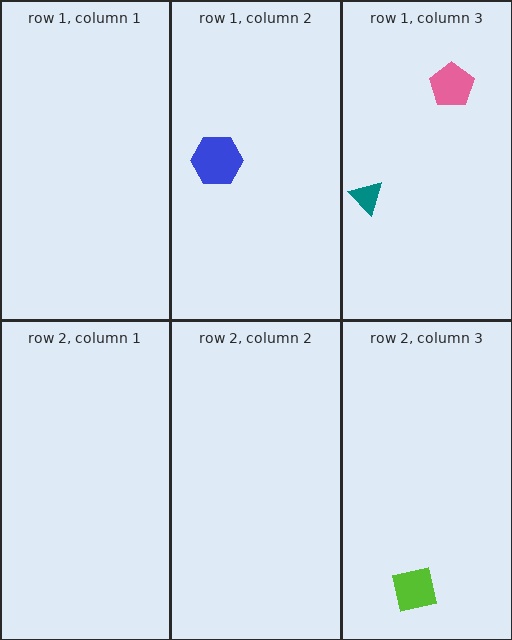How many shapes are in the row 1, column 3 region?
2.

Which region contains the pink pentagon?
The row 1, column 3 region.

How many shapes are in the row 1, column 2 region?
1.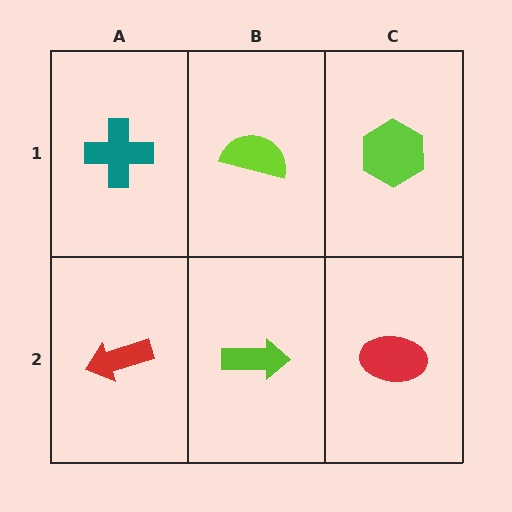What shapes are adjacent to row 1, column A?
A red arrow (row 2, column A), a lime semicircle (row 1, column B).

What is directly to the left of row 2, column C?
A lime arrow.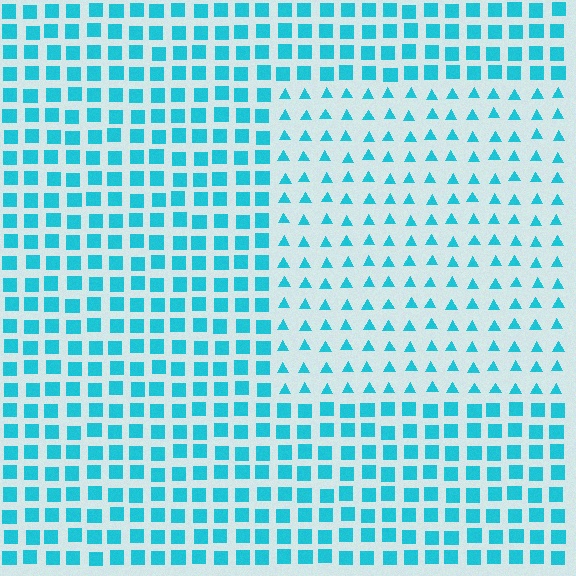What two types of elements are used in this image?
The image uses triangles inside the rectangle region and squares outside it.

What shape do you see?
I see a rectangle.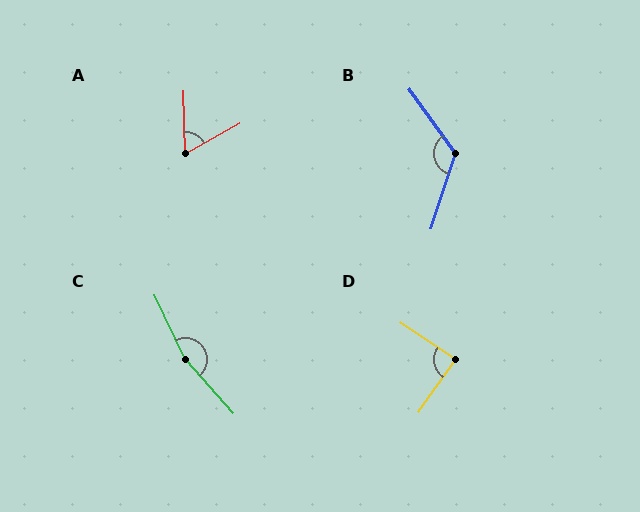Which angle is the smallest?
A, at approximately 62 degrees.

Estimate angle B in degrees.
Approximately 126 degrees.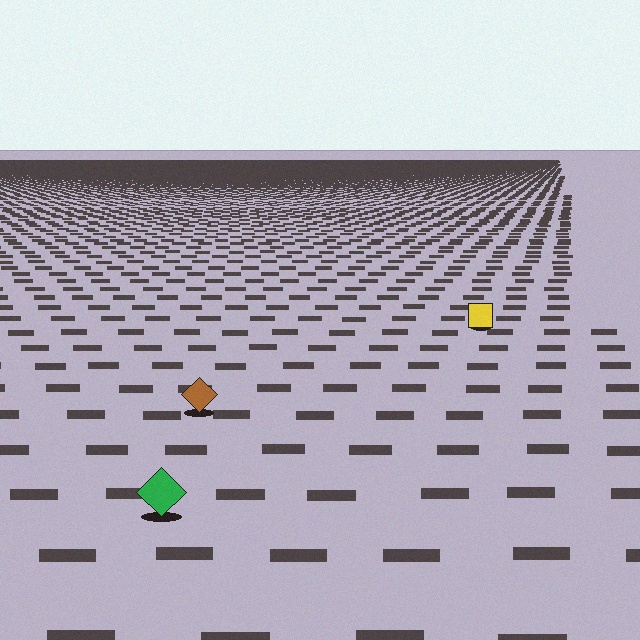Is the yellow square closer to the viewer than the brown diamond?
No. The brown diamond is closer — you can tell from the texture gradient: the ground texture is coarser near it.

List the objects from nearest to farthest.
From nearest to farthest: the green diamond, the brown diamond, the yellow square.